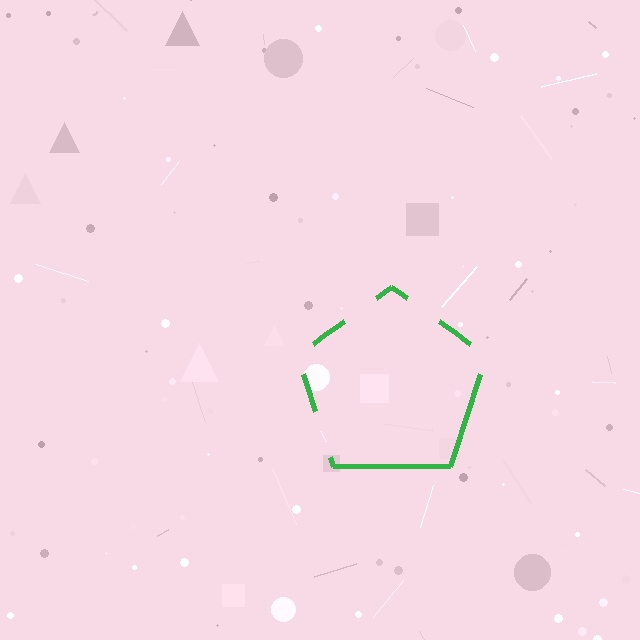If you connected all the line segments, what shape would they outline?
They would outline a pentagon.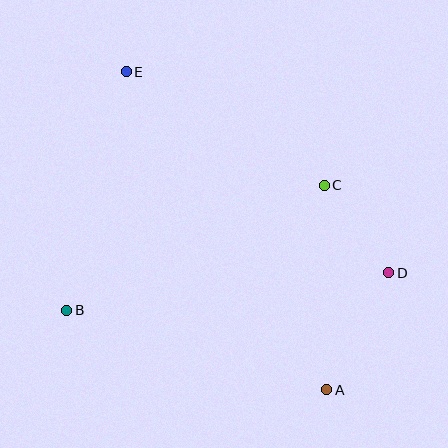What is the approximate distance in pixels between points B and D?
The distance between B and D is approximately 324 pixels.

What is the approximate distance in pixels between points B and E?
The distance between B and E is approximately 246 pixels.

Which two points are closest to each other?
Points C and D are closest to each other.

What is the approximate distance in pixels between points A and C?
The distance between A and C is approximately 205 pixels.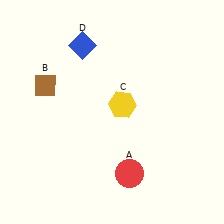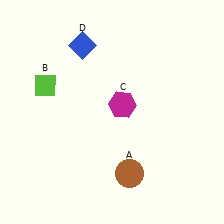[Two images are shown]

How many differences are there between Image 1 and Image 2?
There are 3 differences between the two images.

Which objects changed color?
A changed from red to brown. B changed from brown to lime. C changed from yellow to magenta.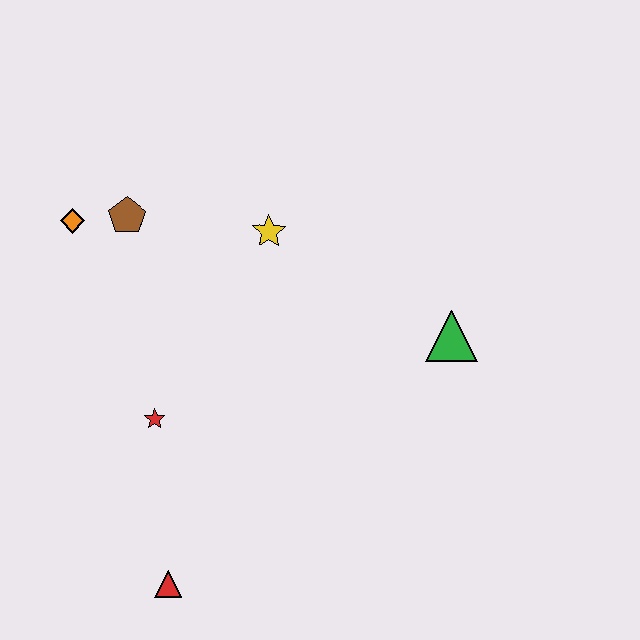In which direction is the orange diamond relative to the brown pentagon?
The orange diamond is to the left of the brown pentagon.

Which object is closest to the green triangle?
The yellow star is closest to the green triangle.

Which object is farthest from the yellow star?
The red triangle is farthest from the yellow star.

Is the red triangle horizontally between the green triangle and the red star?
Yes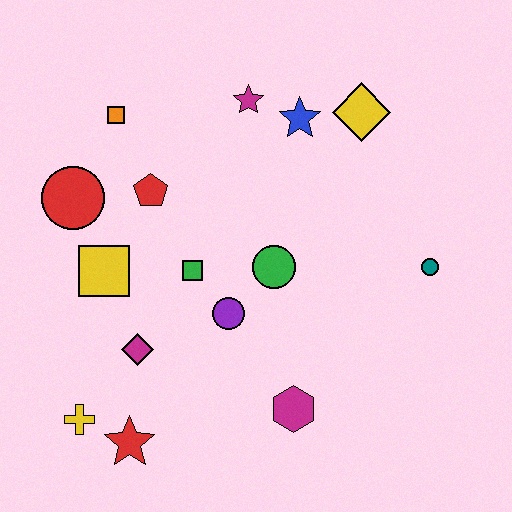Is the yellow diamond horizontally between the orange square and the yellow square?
No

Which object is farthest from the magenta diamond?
The yellow diamond is farthest from the magenta diamond.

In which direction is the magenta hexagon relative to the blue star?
The magenta hexagon is below the blue star.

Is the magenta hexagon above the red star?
Yes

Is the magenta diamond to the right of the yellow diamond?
No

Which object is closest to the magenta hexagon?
The purple circle is closest to the magenta hexagon.